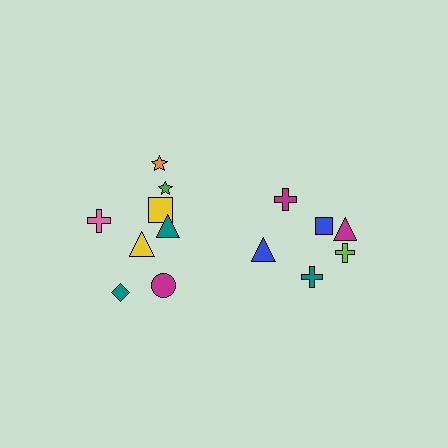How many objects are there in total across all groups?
There are 14 objects.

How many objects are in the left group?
There are 8 objects.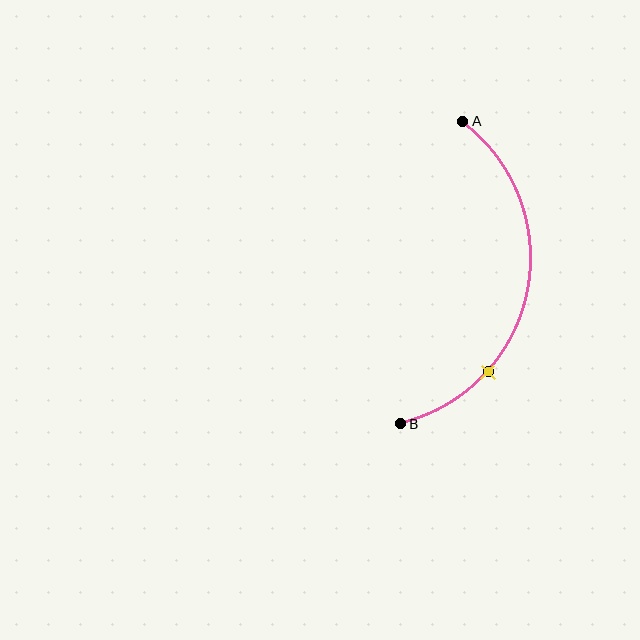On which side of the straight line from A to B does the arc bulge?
The arc bulges to the right of the straight line connecting A and B.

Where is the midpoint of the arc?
The arc midpoint is the point on the curve farthest from the straight line joining A and B. It sits to the right of that line.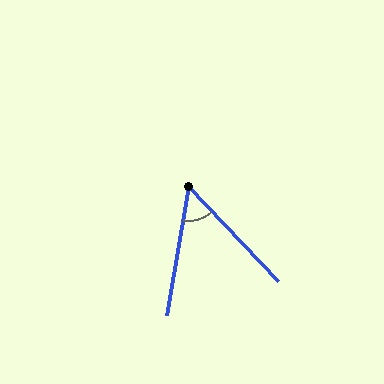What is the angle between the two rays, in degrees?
Approximately 53 degrees.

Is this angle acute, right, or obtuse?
It is acute.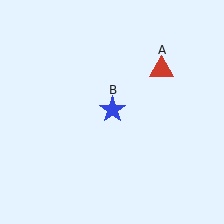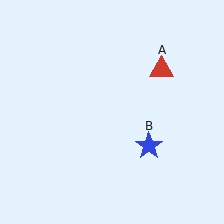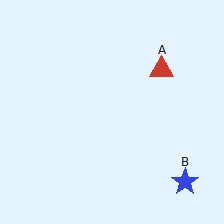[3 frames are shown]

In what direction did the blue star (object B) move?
The blue star (object B) moved down and to the right.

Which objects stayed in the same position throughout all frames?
Red triangle (object A) remained stationary.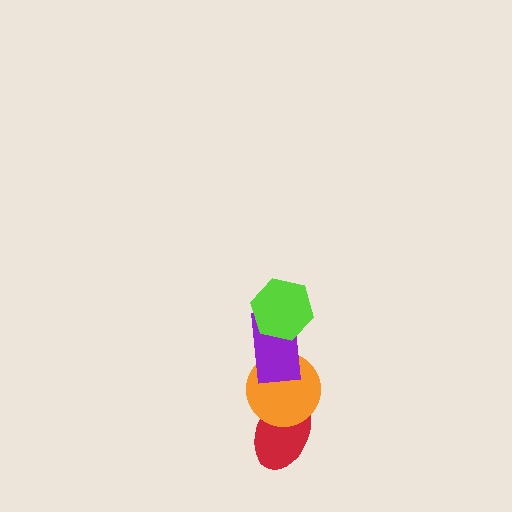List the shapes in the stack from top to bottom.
From top to bottom: the lime hexagon, the purple rectangle, the orange circle, the red ellipse.